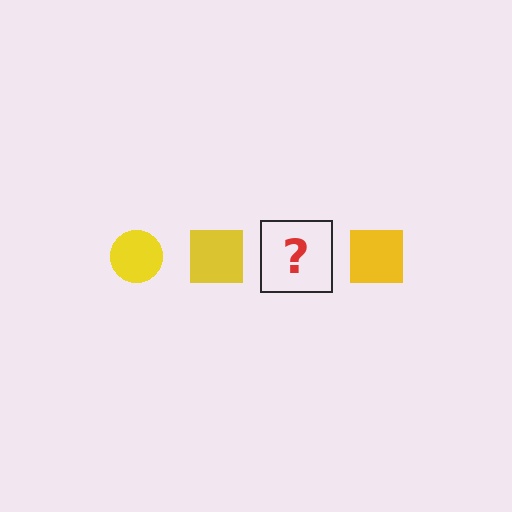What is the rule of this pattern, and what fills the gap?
The rule is that the pattern cycles through circle, square shapes in yellow. The gap should be filled with a yellow circle.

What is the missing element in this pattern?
The missing element is a yellow circle.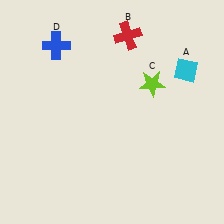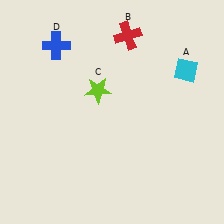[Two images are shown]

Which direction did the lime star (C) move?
The lime star (C) moved left.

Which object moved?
The lime star (C) moved left.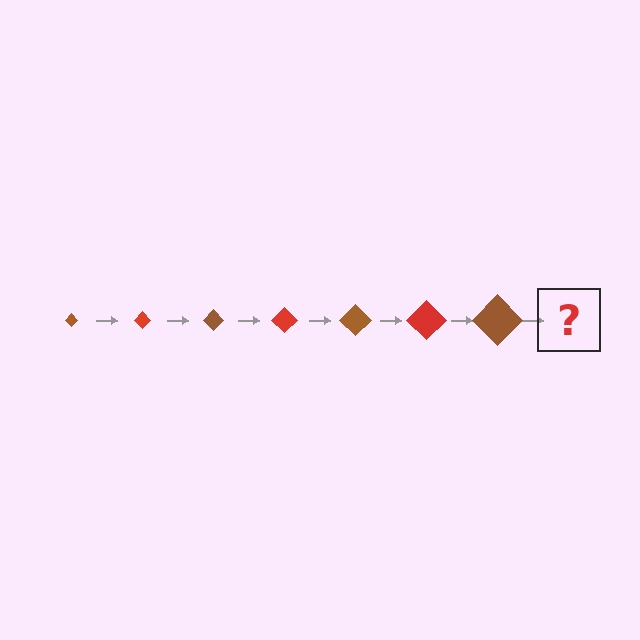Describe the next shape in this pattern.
It should be a red diamond, larger than the previous one.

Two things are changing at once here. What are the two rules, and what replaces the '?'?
The two rules are that the diamond grows larger each step and the color cycles through brown and red. The '?' should be a red diamond, larger than the previous one.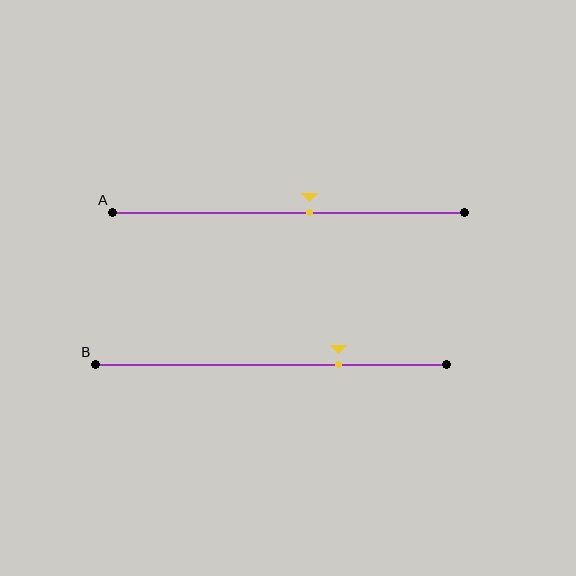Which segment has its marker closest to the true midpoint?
Segment A has its marker closest to the true midpoint.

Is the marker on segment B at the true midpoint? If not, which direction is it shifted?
No, the marker on segment B is shifted to the right by about 19% of the segment length.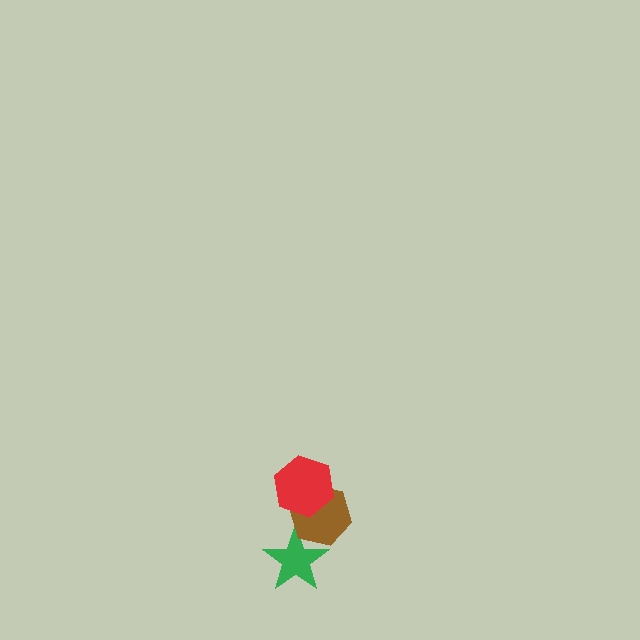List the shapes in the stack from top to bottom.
From top to bottom: the red hexagon, the brown hexagon, the green star.